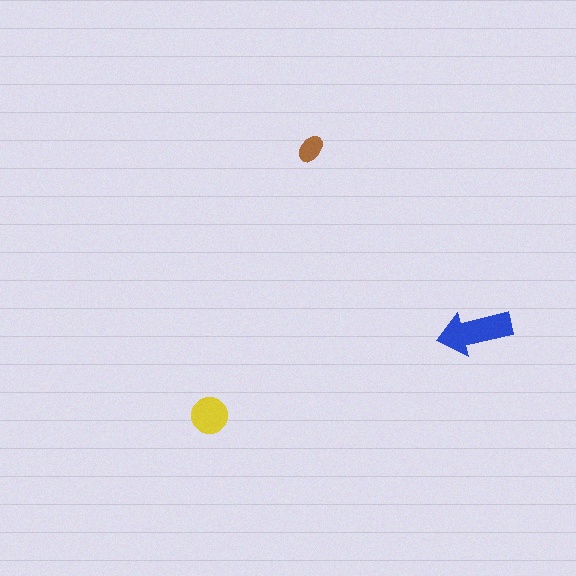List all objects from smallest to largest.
The brown ellipse, the yellow circle, the blue arrow.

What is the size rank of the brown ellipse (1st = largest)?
3rd.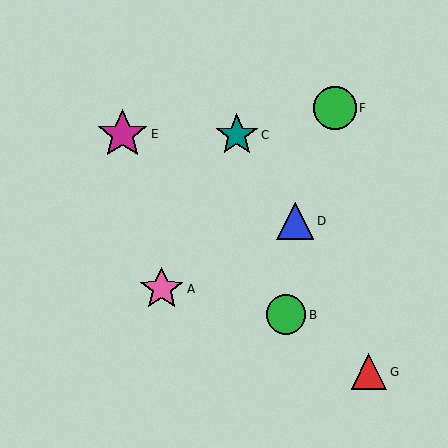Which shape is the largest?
The magenta star (labeled E) is the largest.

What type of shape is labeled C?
Shape C is a teal star.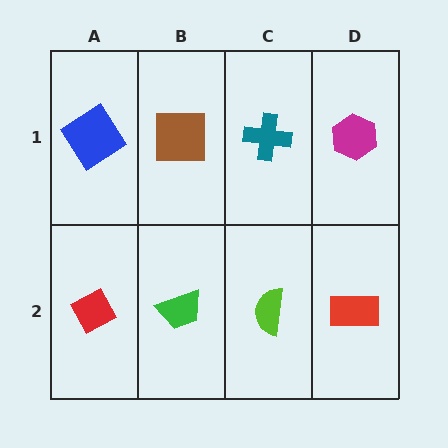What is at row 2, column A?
A red diamond.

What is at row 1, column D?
A magenta hexagon.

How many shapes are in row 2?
4 shapes.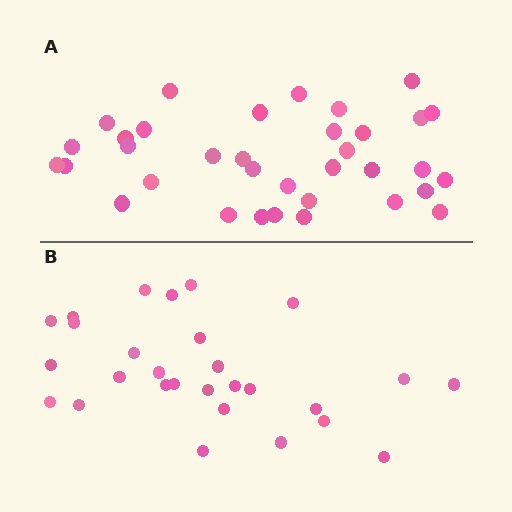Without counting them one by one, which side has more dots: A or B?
Region A (the top region) has more dots.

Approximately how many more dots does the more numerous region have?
Region A has roughly 8 or so more dots than region B.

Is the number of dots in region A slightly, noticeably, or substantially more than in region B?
Region A has noticeably more, but not dramatically so. The ratio is roughly 1.2 to 1.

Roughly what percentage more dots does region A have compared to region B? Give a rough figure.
About 25% more.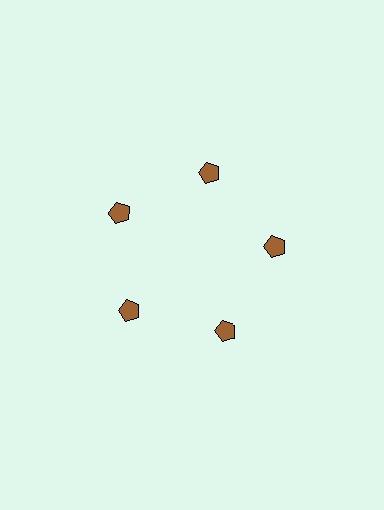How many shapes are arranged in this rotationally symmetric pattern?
There are 5 shapes, arranged in 5 groups of 1.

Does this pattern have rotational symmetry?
Yes, this pattern has 5-fold rotational symmetry. It looks the same after rotating 72 degrees around the center.